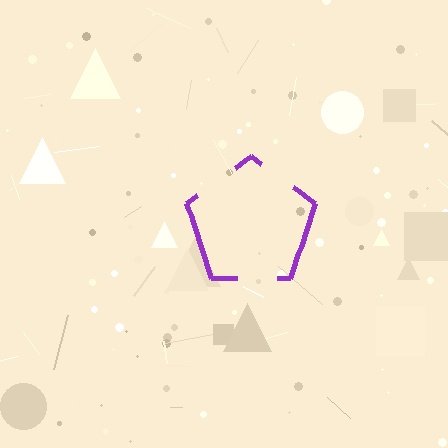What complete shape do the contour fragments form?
The contour fragments form a pentagon.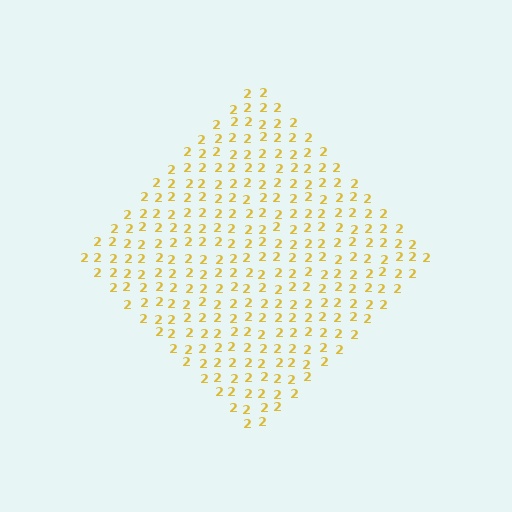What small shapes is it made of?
It is made of small digit 2's.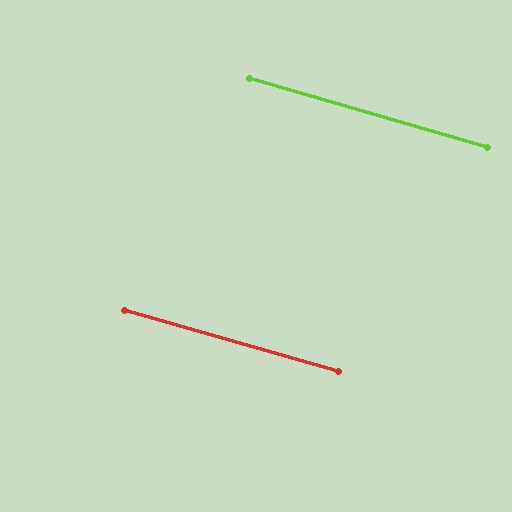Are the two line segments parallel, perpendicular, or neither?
Parallel — their directions differ by only 0.2°.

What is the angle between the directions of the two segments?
Approximately 0 degrees.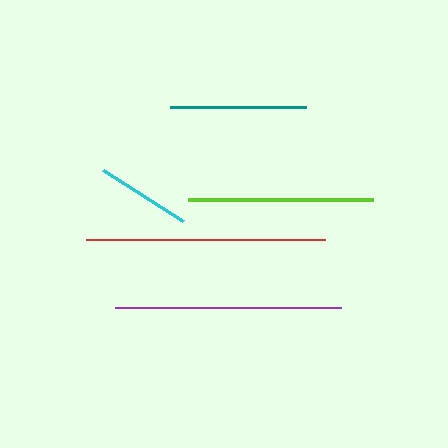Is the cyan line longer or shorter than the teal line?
The teal line is longer than the cyan line.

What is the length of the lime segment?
The lime segment is approximately 185 pixels long.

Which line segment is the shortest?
The cyan line is the shortest at approximately 95 pixels.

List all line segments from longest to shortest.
From longest to shortest: red, purple, lime, teal, cyan.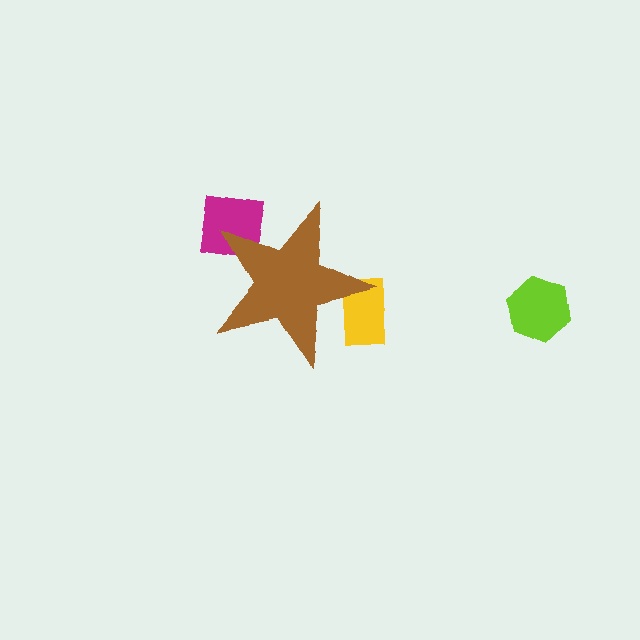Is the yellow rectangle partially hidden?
Yes, the yellow rectangle is partially hidden behind the brown star.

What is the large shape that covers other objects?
A brown star.